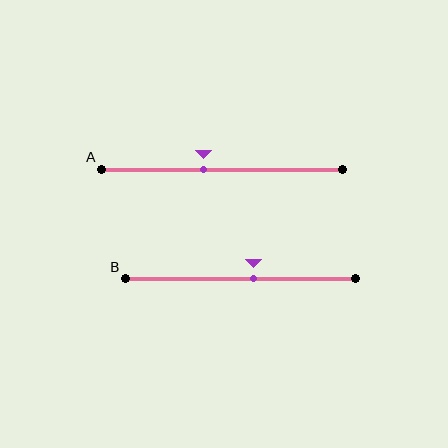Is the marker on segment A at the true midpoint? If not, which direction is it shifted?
No, the marker on segment A is shifted to the left by about 8% of the segment length.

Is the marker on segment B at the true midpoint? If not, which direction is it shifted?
No, the marker on segment B is shifted to the right by about 6% of the segment length.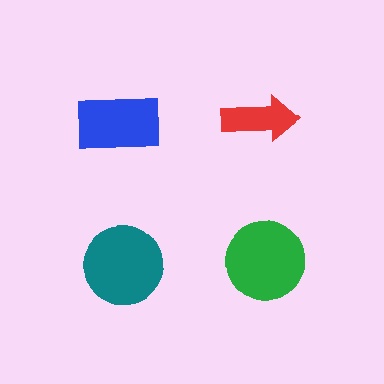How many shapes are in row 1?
2 shapes.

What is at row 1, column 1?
A blue rectangle.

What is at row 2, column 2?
A green circle.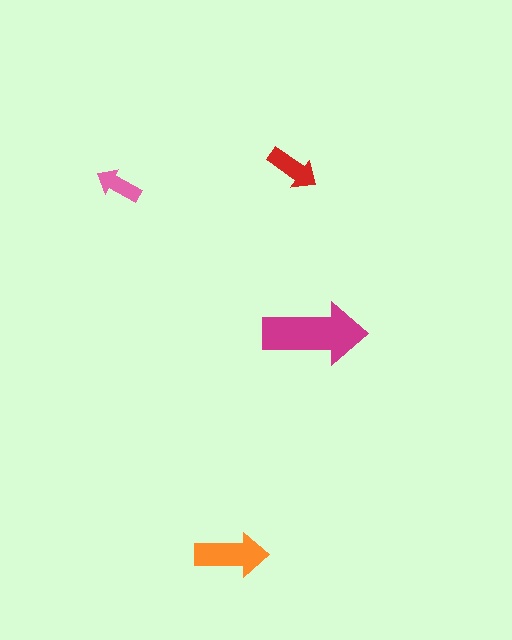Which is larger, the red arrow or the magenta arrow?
The magenta one.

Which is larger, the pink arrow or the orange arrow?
The orange one.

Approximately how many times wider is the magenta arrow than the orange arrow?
About 1.5 times wider.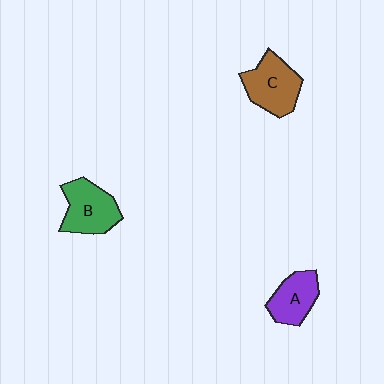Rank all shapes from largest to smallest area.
From largest to smallest: C (brown), B (green), A (purple).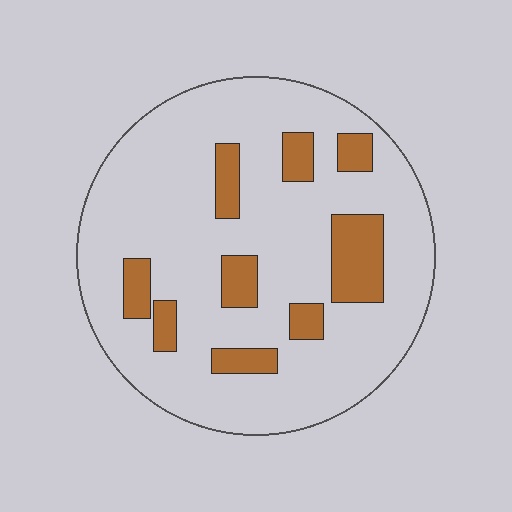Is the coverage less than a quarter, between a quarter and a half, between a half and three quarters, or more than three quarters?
Less than a quarter.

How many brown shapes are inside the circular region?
9.